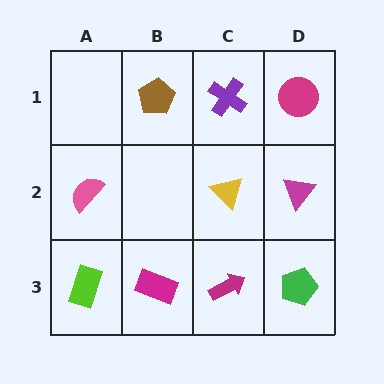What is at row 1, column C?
A purple cross.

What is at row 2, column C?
A yellow triangle.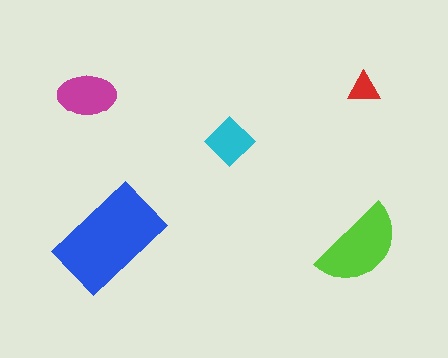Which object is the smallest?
The red triangle.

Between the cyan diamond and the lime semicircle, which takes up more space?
The lime semicircle.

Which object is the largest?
The blue rectangle.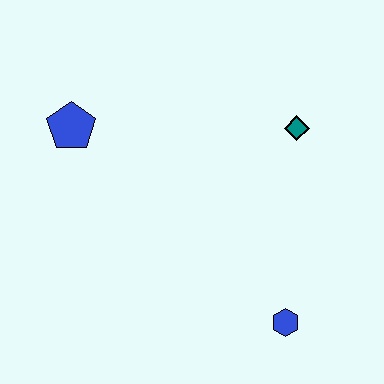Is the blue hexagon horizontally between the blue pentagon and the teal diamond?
Yes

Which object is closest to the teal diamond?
The blue hexagon is closest to the teal diamond.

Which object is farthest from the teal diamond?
The blue pentagon is farthest from the teal diamond.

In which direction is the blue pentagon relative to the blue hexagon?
The blue pentagon is to the left of the blue hexagon.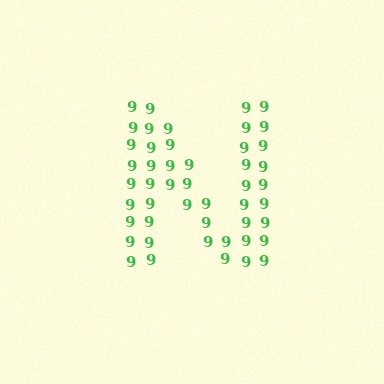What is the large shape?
The large shape is the letter N.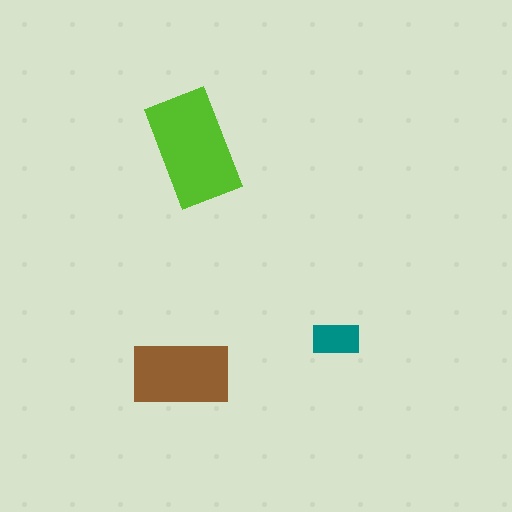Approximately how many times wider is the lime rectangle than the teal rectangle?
About 2.5 times wider.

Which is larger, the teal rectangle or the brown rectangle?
The brown one.